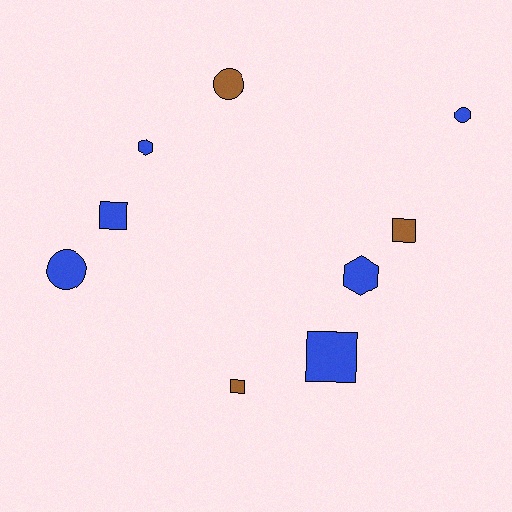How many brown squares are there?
There are 2 brown squares.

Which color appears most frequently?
Blue, with 6 objects.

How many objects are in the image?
There are 9 objects.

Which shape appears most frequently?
Square, with 4 objects.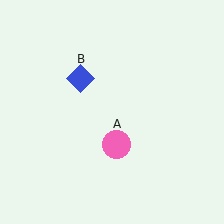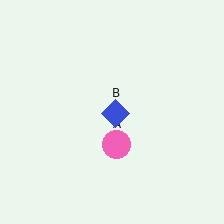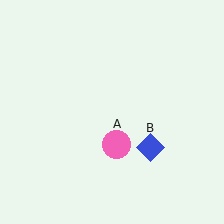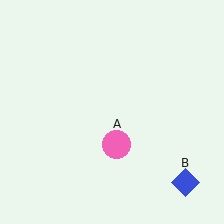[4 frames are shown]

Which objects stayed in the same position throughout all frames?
Pink circle (object A) remained stationary.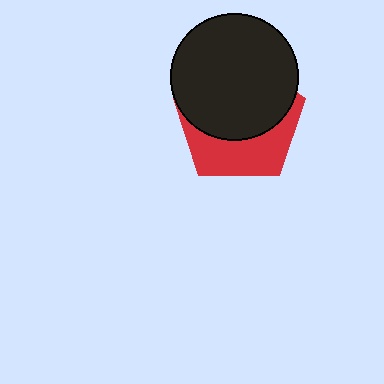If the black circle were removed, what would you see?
You would see the complete red pentagon.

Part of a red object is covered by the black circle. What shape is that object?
It is a pentagon.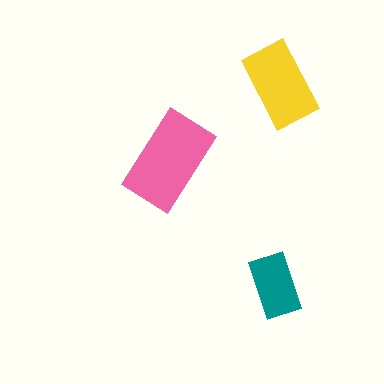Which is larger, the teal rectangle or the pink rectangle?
The pink one.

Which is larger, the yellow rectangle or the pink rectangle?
The pink one.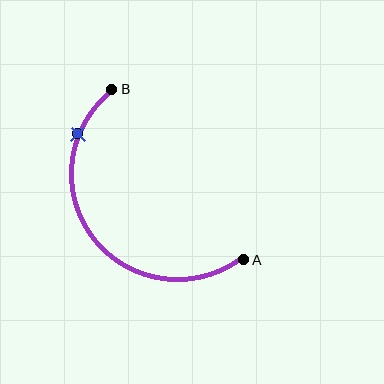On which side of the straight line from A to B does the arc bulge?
The arc bulges below and to the left of the straight line connecting A and B.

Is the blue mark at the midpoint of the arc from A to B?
No. The blue mark lies on the arc but is closer to endpoint B. The arc midpoint would be at the point on the curve equidistant along the arc from both A and B.